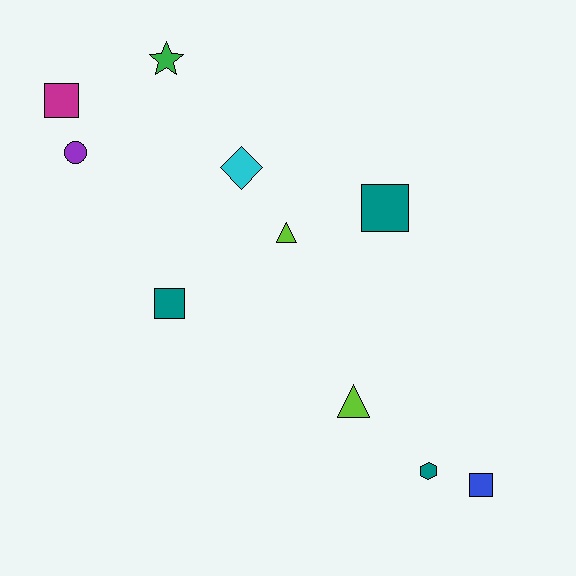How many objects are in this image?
There are 10 objects.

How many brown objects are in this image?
There are no brown objects.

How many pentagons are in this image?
There are no pentagons.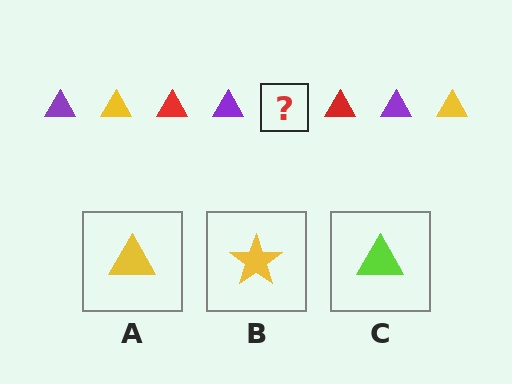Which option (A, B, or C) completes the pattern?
A.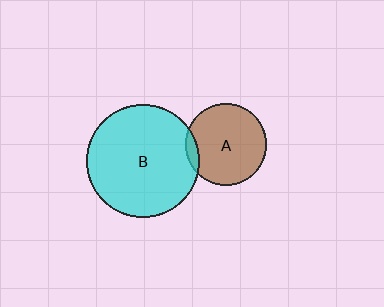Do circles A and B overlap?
Yes.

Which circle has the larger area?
Circle B (cyan).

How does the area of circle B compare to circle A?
Approximately 1.9 times.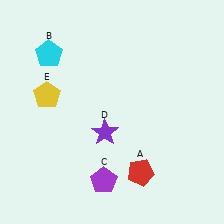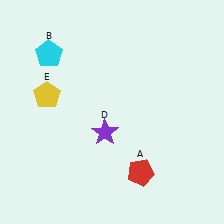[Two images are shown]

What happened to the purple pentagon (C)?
The purple pentagon (C) was removed in Image 2. It was in the bottom-left area of Image 1.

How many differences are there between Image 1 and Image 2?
There is 1 difference between the two images.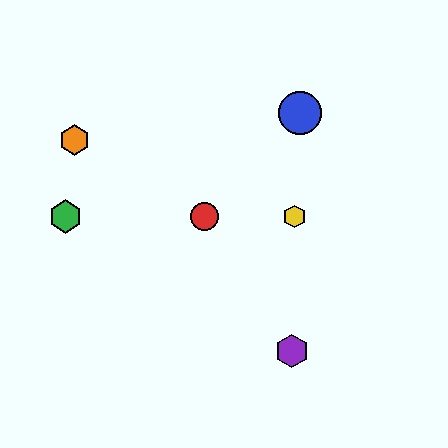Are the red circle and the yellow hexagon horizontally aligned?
Yes, both are at y≈217.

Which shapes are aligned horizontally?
The red circle, the green hexagon, the yellow hexagon are aligned horizontally.